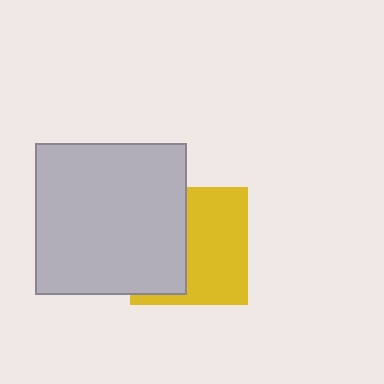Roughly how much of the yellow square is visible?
About half of it is visible (roughly 55%).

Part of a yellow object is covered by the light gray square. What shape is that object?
It is a square.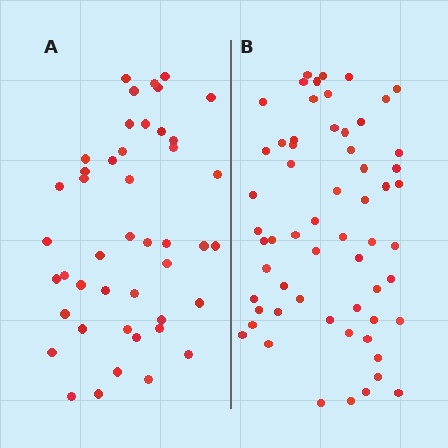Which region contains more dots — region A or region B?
Region B (the right region) has more dots.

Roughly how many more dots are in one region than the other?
Region B has approximately 15 more dots than region A.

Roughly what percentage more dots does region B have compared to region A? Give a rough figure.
About 35% more.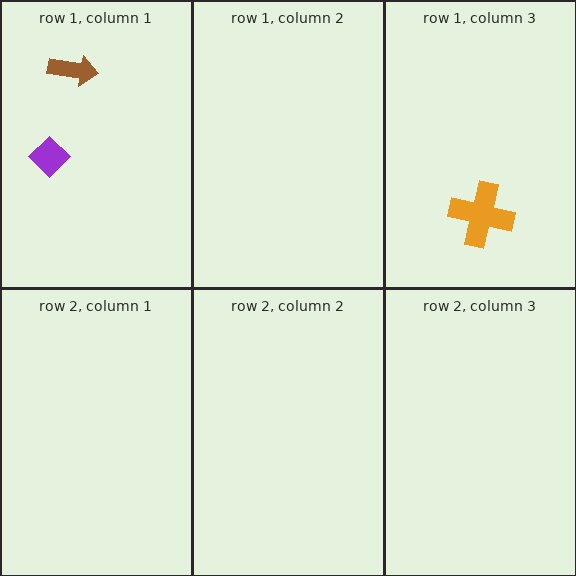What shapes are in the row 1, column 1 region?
The purple diamond, the brown arrow.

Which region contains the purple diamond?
The row 1, column 1 region.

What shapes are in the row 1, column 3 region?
The orange cross.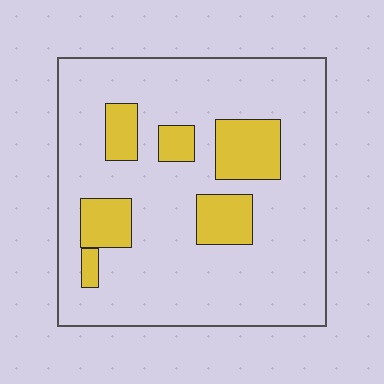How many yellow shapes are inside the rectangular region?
6.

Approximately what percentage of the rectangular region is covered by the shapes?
Approximately 20%.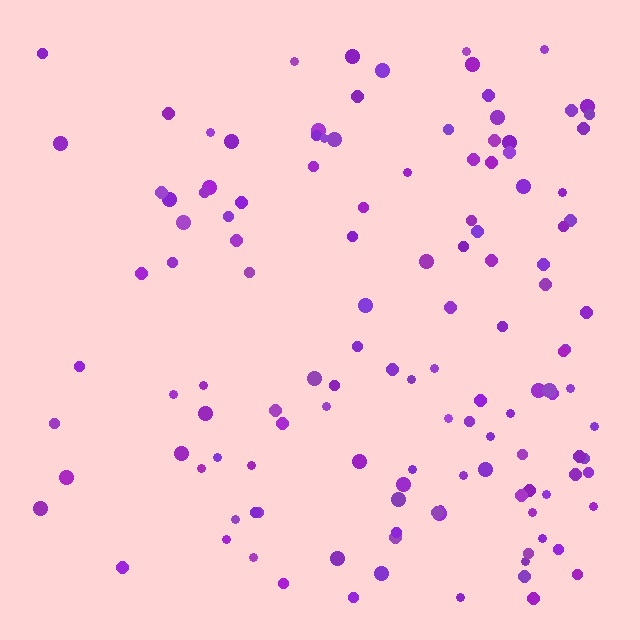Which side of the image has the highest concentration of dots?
The right.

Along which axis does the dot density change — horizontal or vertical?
Horizontal.